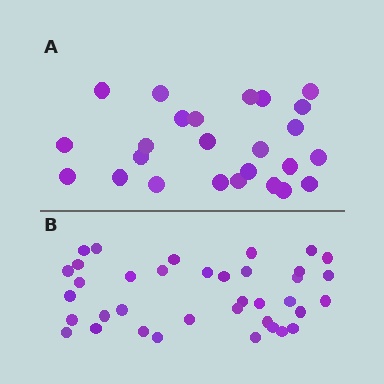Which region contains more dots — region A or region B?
Region B (the bottom region) has more dots.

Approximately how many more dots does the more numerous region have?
Region B has roughly 12 or so more dots than region A.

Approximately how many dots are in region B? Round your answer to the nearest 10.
About 40 dots. (The exact count is 37, which rounds to 40.)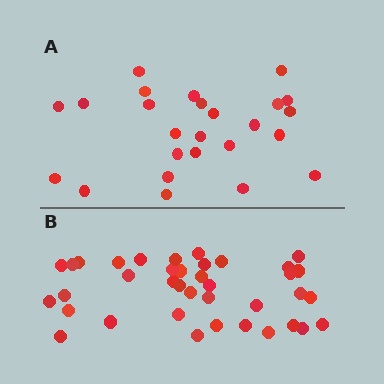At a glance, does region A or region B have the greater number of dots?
Region B (the bottom region) has more dots.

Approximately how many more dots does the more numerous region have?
Region B has approximately 15 more dots than region A.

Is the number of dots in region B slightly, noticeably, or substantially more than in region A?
Region B has substantially more. The ratio is roughly 1.5 to 1.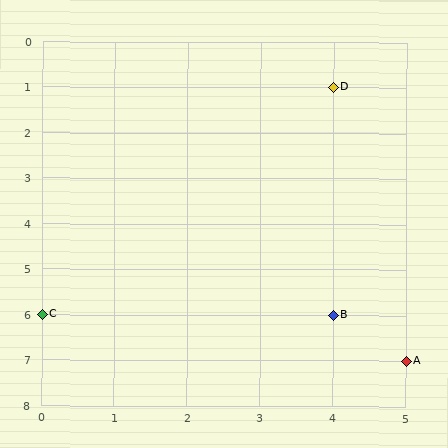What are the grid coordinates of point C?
Point C is at grid coordinates (0, 6).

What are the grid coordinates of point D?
Point D is at grid coordinates (4, 1).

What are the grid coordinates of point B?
Point B is at grid coordinates (4, 6).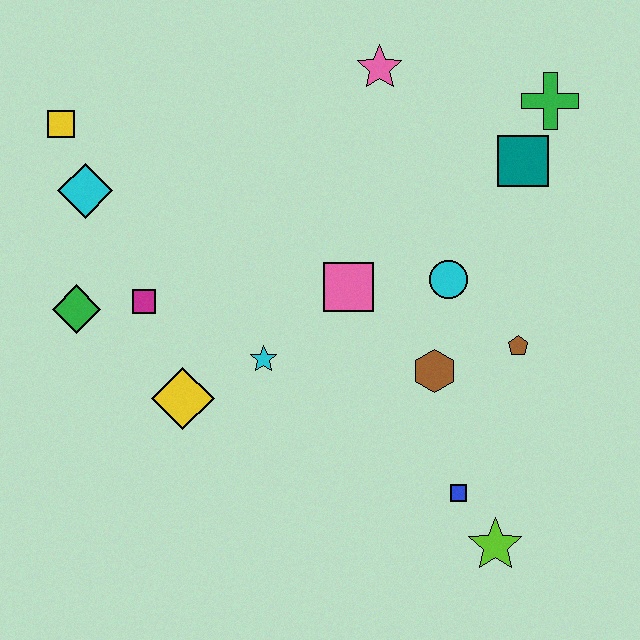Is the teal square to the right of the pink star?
Yes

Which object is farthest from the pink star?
The lime star is farthest from the pink star.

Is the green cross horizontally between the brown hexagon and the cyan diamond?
No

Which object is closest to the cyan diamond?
The yellow square is closest to the cyan diamond.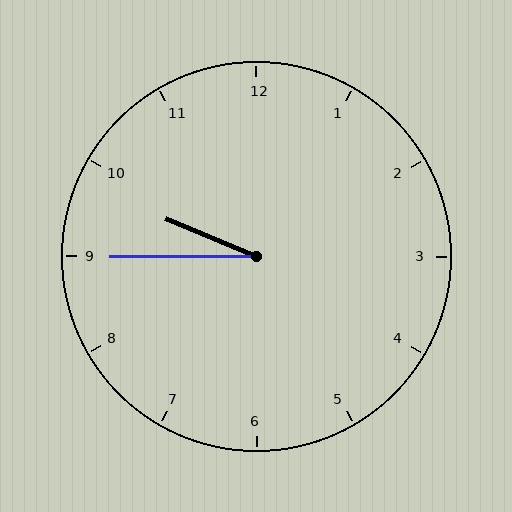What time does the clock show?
9:45.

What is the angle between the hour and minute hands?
Approximately 22 degrees.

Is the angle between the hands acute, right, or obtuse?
It is acute.